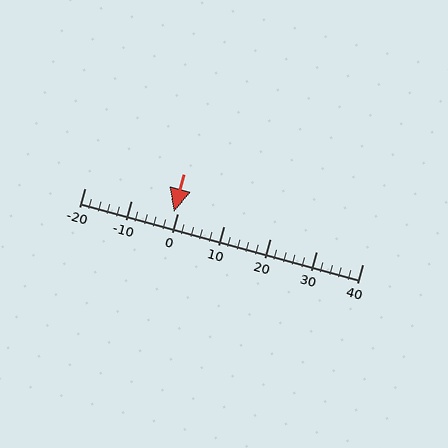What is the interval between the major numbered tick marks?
The major tick marks are spaced 10 units apart.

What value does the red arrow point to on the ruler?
The red arrow points to approximately -1.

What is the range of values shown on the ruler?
The ruler shows values from -20 to 40.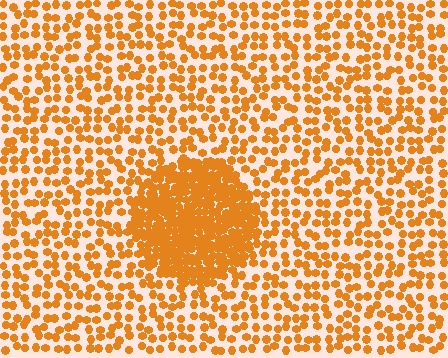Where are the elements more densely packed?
The elements are more densely packed inside the circle boundary.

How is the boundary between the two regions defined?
The boundary is defined by a change in element density (approximately 2.7x ratio). All elements are the same color, size, and shape.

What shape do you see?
I see a circle.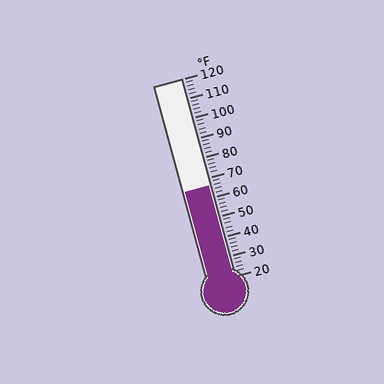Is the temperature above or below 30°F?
The temperature is above 30°F.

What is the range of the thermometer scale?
The thermometer scale ranges from 20°F to 120°F.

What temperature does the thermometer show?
The thermometer shows approximately 66°F.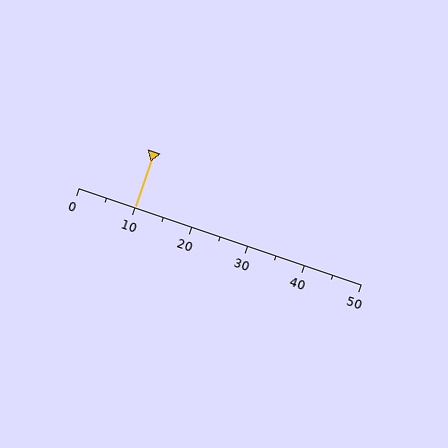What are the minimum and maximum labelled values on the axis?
The axis runs from 0 to 50.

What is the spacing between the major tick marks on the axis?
The major ticks are spaced 10 apart.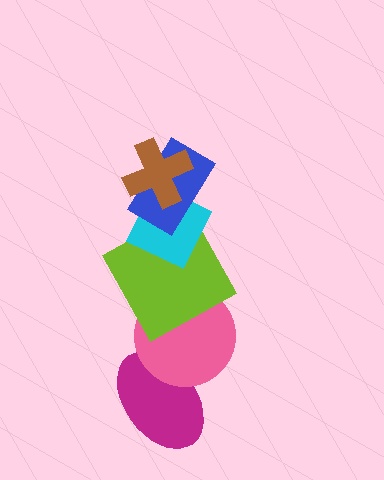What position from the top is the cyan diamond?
The cyan diamond is 3rd from the top.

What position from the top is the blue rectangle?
The blue rectangle is 2nd from the top.